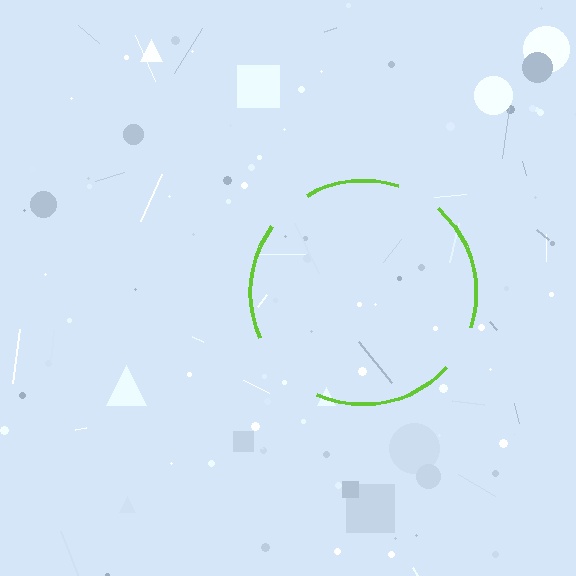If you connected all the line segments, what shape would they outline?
They would outline a circle.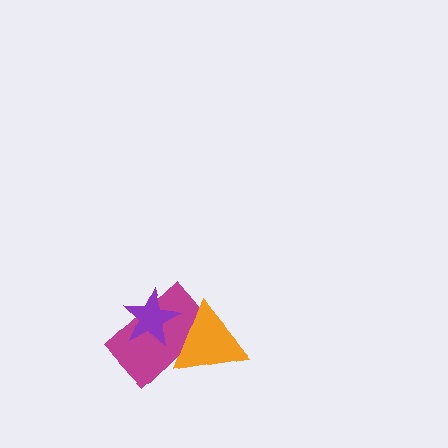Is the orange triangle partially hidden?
Yes, it is partially covered by another shape.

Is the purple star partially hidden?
No, no other shape covers it.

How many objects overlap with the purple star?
2 objects overlap with the purple star.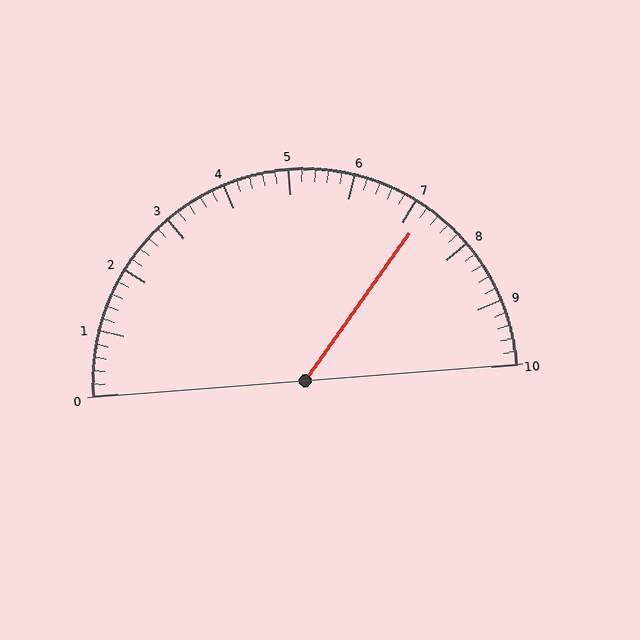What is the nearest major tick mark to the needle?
The nearest major tick mark is 7.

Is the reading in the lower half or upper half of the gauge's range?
The reading is in the upper half of the range (0 to 10).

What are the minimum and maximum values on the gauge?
The gauge ranges from 0 to 10.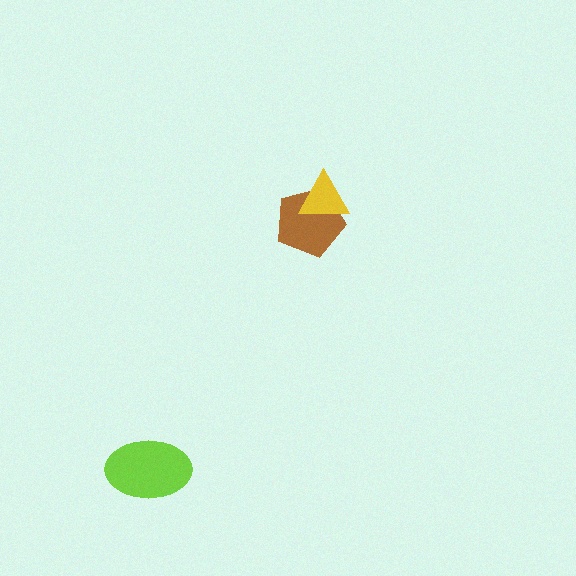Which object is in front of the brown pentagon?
The yellow triangle is in front of the brown pentagon.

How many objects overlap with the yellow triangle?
1 object overlaps with the yellow triangle.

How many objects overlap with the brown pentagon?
1 object overlaps with the brown pentagon.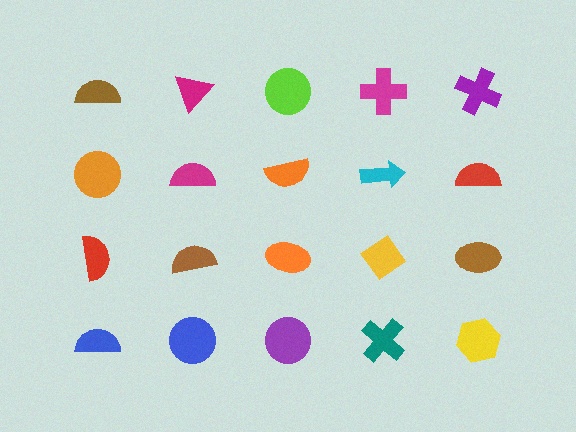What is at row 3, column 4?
A yellow diamond.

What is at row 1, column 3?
A lime circle.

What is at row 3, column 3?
An orange ellipse.